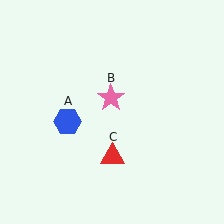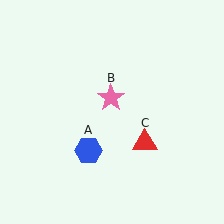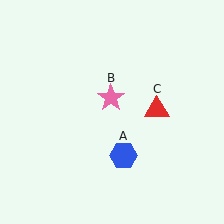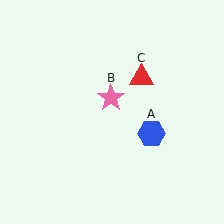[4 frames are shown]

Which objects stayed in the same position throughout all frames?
Pink star (object B) remained stationary.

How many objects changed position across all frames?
2 objects changed position: blue hexagon (object A), red triangle (object C).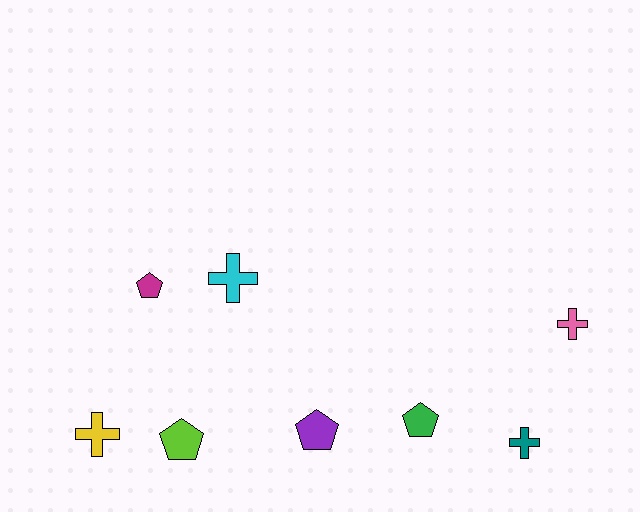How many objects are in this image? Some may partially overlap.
There are 8 objects.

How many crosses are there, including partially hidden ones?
There are 4 crosses.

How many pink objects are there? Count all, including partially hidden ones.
There is 1 pink object.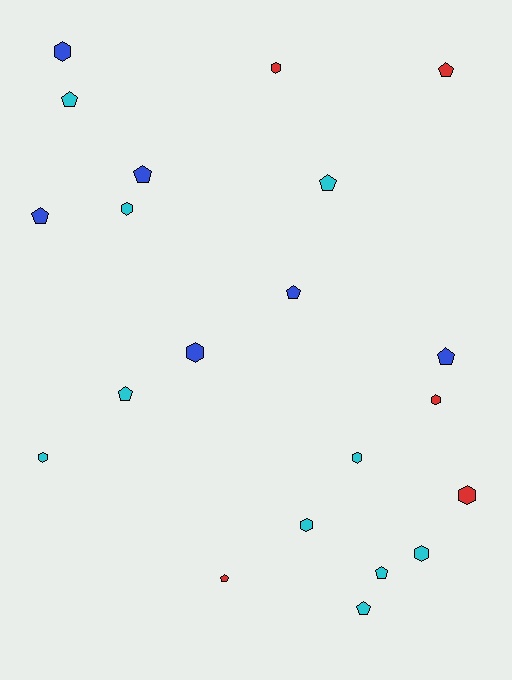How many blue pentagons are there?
There are 4 blue pentagons.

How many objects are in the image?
There are 21 objects.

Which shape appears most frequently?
Pentagon, with 11 objects.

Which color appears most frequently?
Cyan, with 10 objects.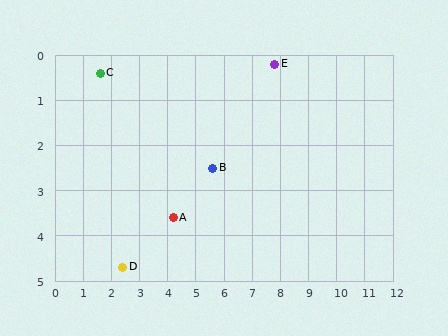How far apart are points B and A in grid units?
Points B and A are about 1.8 grid units apart.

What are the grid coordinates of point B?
Point B is at approximately (5.6, 2.5).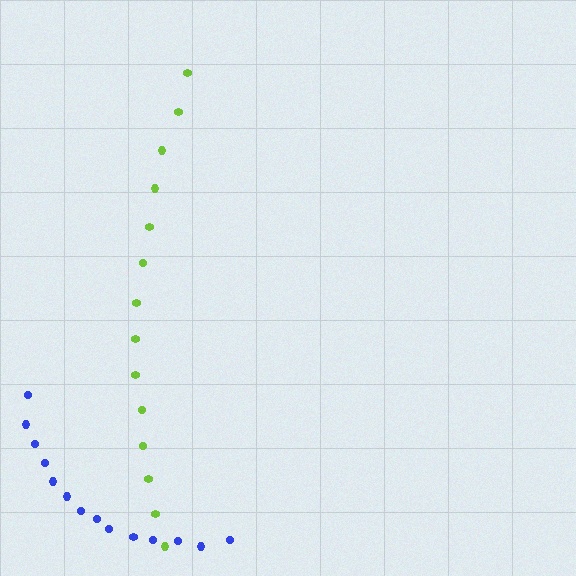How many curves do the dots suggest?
There are 2 distinct paths.